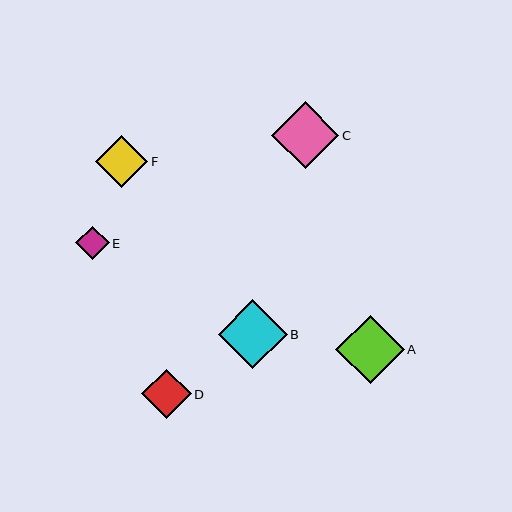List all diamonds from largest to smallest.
From largest to smallest: B, A, C, F, D, E.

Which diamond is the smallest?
Diamond E is the smallest with a size of approximately 34 pixels.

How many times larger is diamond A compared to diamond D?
Diamond A is approximately 1.4 times the size of diamond D.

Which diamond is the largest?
Diamond B is the largest with a size of approximately 69 pixels.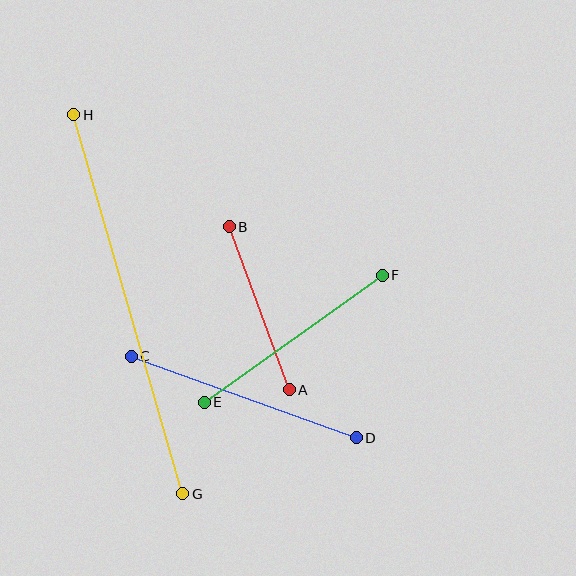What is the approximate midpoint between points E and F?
The midpoint is at approximately (293, 339) pixels.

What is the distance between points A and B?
The distance is approximately 174 pixels.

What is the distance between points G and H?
The distance is approximately 394 pixels.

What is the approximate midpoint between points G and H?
The midpoint is at approximately (128, 304) pixels.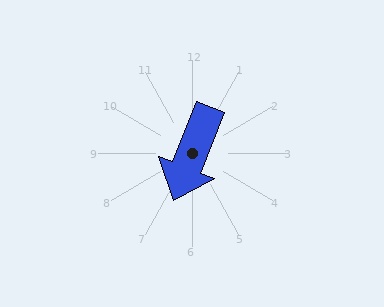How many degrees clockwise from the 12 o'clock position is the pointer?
Approximately 202 degrees.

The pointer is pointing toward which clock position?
Roughly 7 o'clock.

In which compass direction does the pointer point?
South.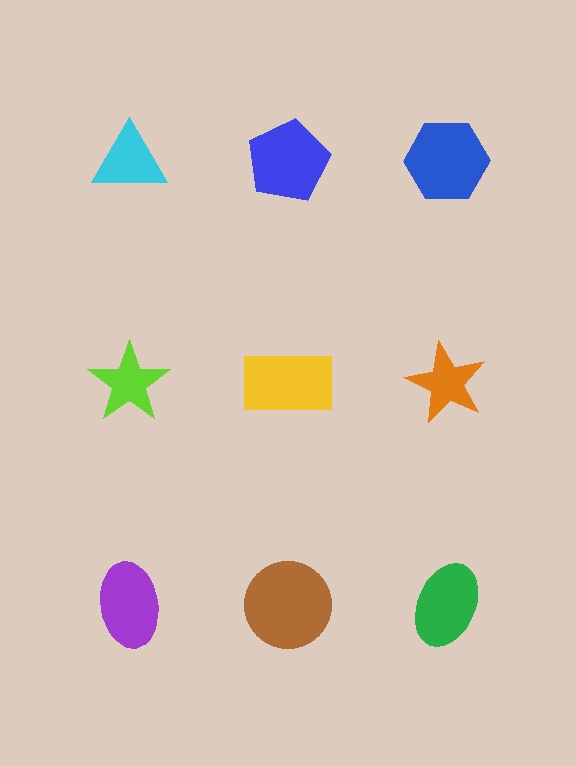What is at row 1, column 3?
A blue hexagon.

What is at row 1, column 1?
A cyan triangle.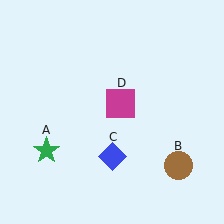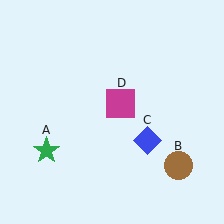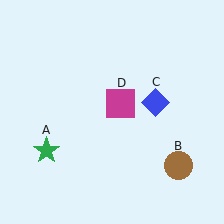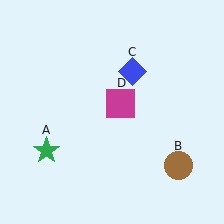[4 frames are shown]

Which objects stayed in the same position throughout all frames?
Green star (object A) and brown circle (object B) and magenta square (object D) remained stationary.